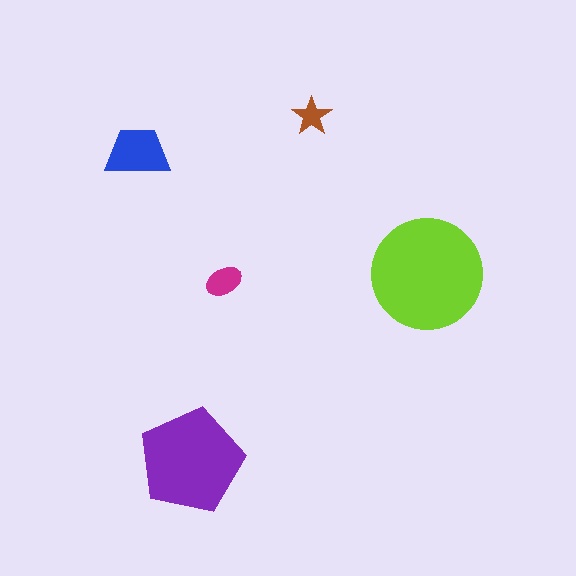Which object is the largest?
The lime circle.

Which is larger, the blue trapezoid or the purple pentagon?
The purple pentagon.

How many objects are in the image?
There are 5 objects in the image.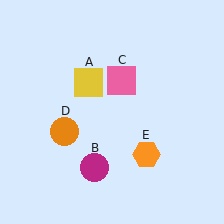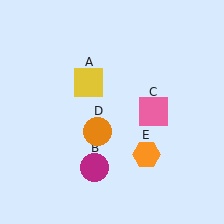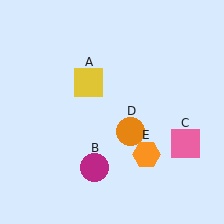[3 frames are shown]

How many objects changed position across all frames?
2 objects changed position: pink square (object C), orange circle (object D).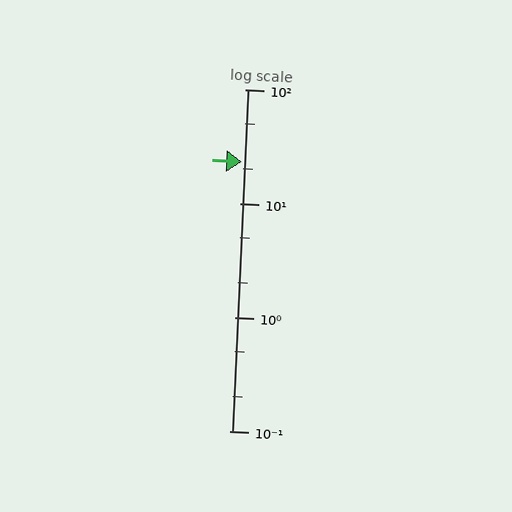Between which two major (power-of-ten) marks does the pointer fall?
The pointer is between 10 and 100.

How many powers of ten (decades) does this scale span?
The scale spans 3 decades, from 0.1 to 100.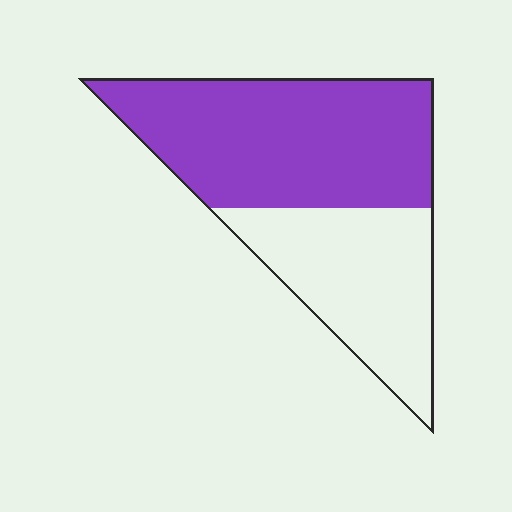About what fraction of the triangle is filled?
About three fifths (3/5).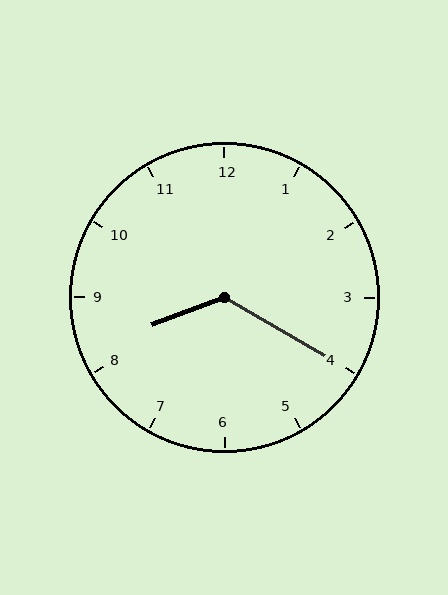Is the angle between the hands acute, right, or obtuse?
It is obtuse.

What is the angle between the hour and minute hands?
Approximately 130 degrees.